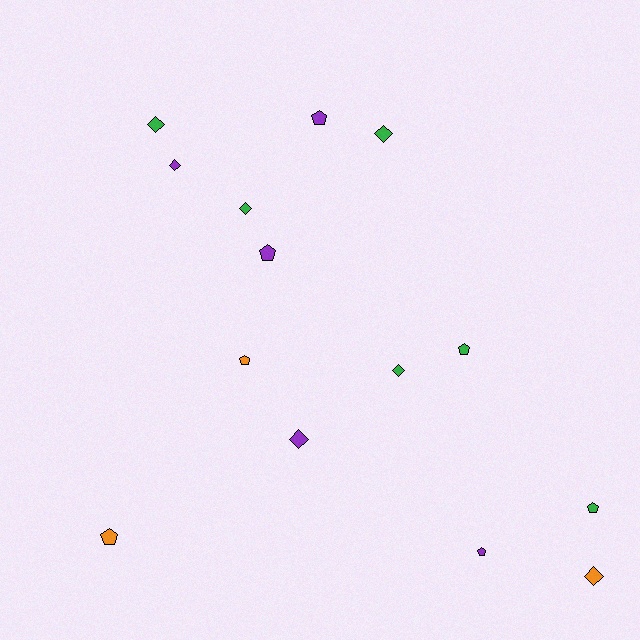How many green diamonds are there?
There are 4 green diamonds.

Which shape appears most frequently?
Pentagon, with 7 objects.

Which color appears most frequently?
Green, with 6 objects.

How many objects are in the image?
There are 14 objects.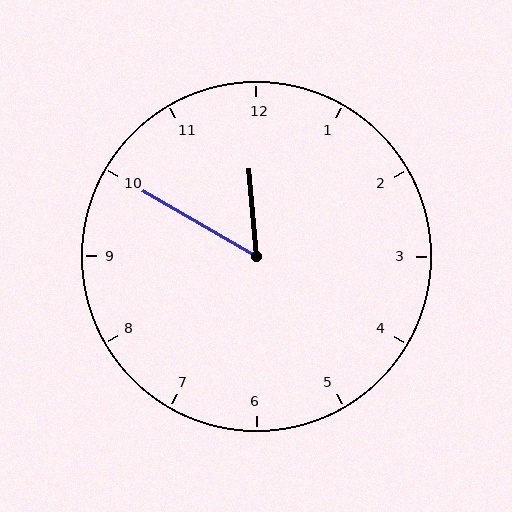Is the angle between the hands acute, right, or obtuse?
It is acute.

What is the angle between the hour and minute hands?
Approximately 55 degrees.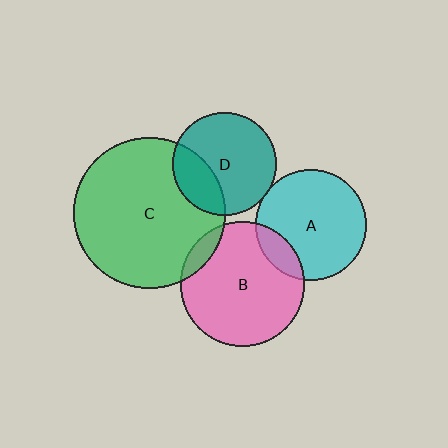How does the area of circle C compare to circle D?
Approximately 2.1 times.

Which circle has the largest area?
Circle C (green).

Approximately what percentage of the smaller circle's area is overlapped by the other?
Approximately 5%.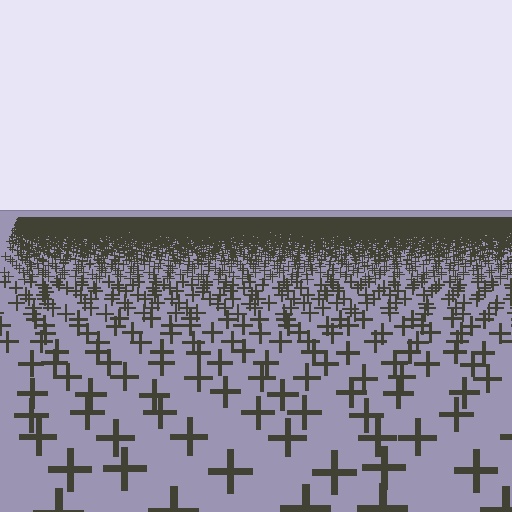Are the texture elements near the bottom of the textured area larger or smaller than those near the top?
Larger. Near the bottom, elements are closer to the viewer and appear at a bigger on-screen size.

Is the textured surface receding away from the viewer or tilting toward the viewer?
The surface is receding away from the viewer. Texture elements get smaller and denser toward the top.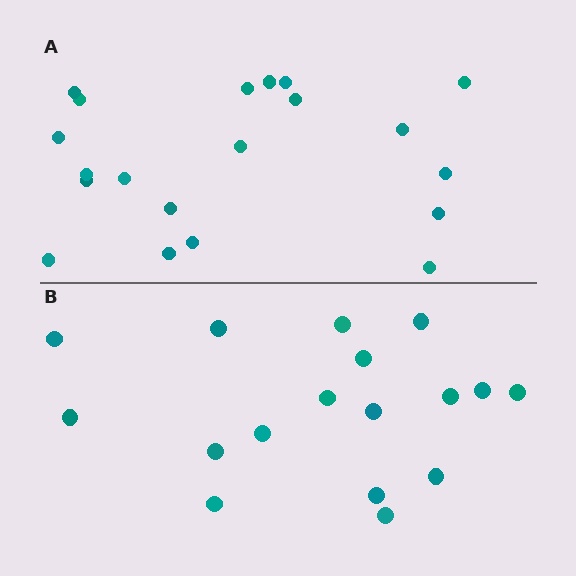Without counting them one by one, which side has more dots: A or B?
Region A (the top region) has more dots.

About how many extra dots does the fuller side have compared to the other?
Region A has just a few more — roughly 2 or 3 more dots than region B.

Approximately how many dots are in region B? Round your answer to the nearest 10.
About 20 dots. (The exact count is 17, which rounds to 20.)